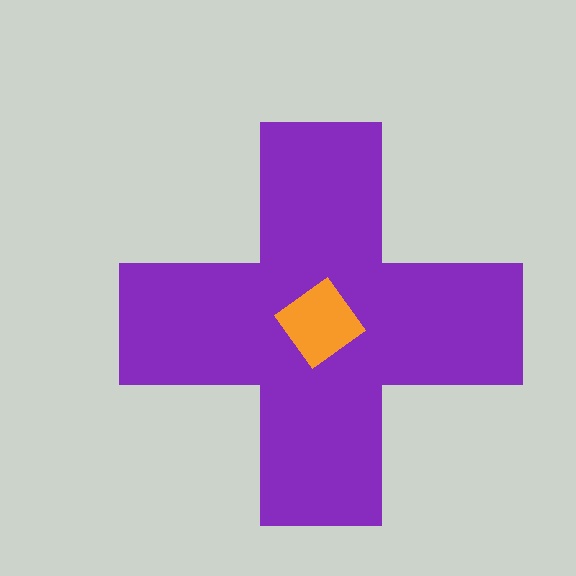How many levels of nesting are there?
2.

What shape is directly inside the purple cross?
The orange diamond.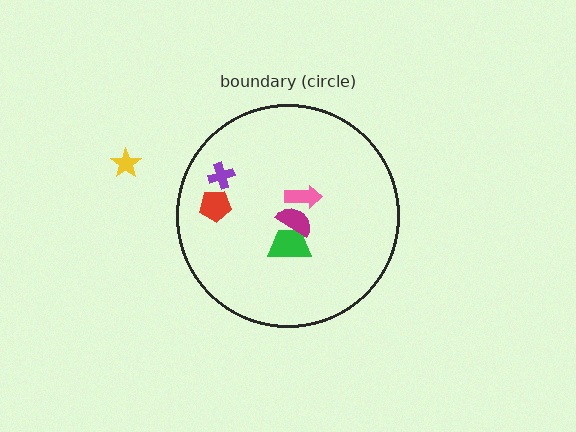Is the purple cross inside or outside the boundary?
Inside.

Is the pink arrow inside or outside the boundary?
Inside.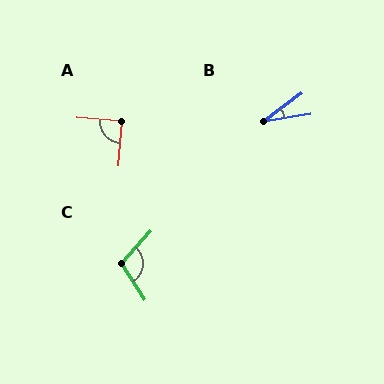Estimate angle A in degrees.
Approximately 89 degrees.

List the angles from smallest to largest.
B (28°), A (89°), C (105°).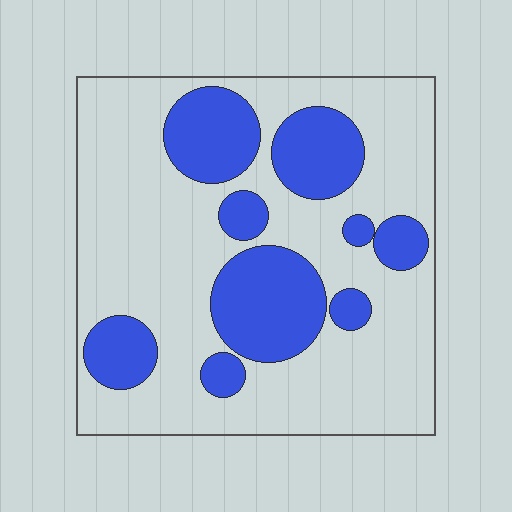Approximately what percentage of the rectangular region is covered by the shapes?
Approximately 30%.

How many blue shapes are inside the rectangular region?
9.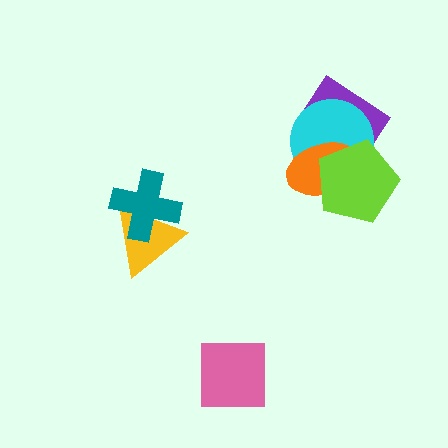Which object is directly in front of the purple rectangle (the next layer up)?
The cyan circle is directly in front of the purple rectangle.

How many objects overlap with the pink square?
0 objects overlap with the pink square.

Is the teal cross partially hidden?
No, no other shape covers it.